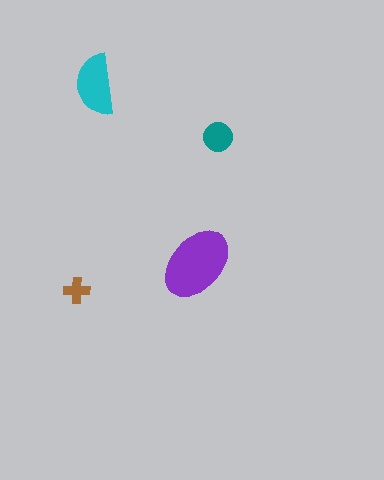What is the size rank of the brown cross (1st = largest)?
4th.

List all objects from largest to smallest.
The purple ellipse, the cyan semicircle, the teal circle, the brown cross.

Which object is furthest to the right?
The teal circle is rightmost.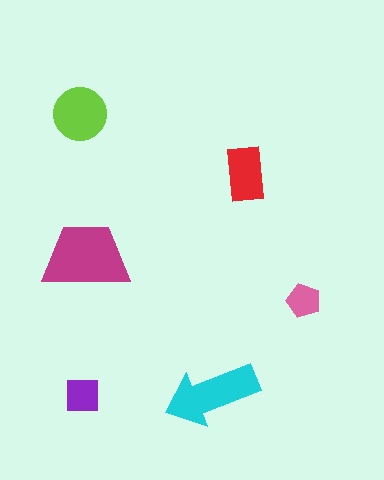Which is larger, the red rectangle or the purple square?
The red rectangle.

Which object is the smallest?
The pink pentagon.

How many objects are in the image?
There are 6 objects in the image.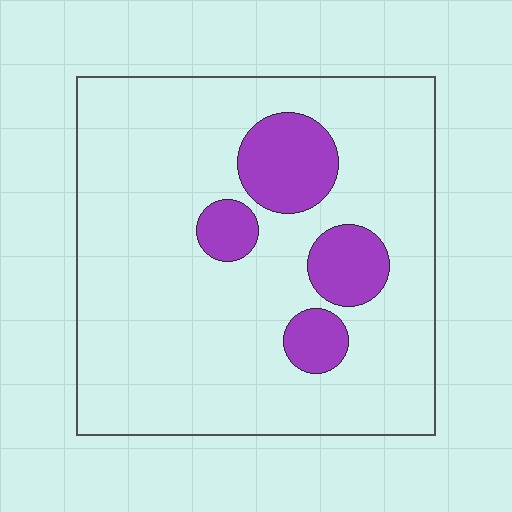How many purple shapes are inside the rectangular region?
4.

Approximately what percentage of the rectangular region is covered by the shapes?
Approximately 15%.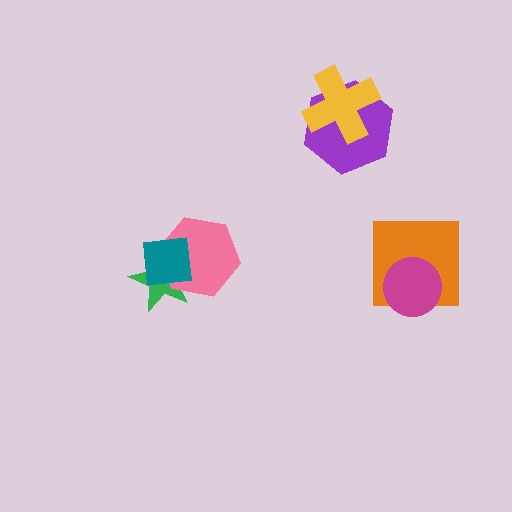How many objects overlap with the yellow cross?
1 object overlaps with the yellow cross.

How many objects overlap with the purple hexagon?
1 object overlaps with the purple hexagon.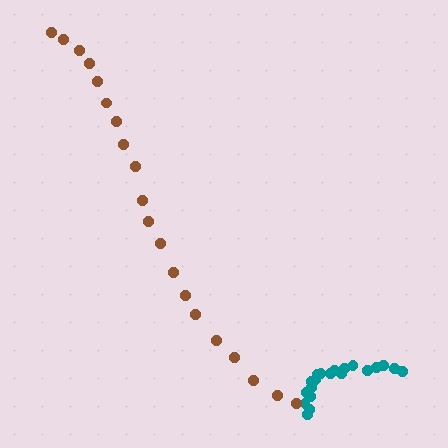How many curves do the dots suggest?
There are 2 distinct paths.